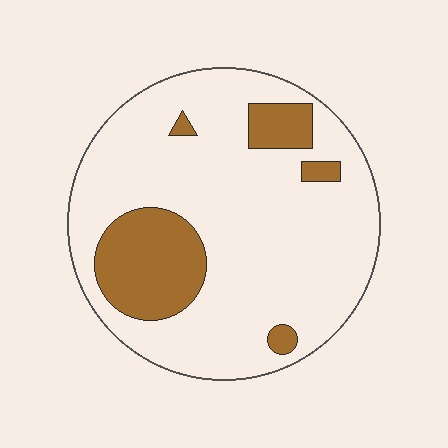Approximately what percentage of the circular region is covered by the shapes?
Approximately 20%.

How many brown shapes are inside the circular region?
5.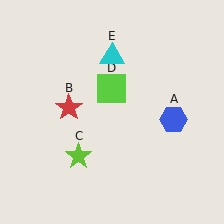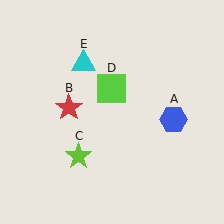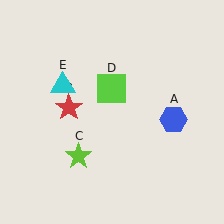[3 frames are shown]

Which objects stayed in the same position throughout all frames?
Blue hexagon (object A) and red star (object B) and lime star (object C) and lime square (object D) remained stationary.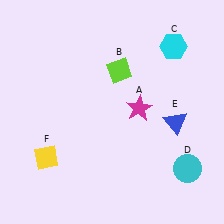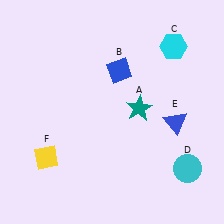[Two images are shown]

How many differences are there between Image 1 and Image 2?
There are 2 differences between the two images.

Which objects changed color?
A changed from magenta to teal. B changed from lime to blue.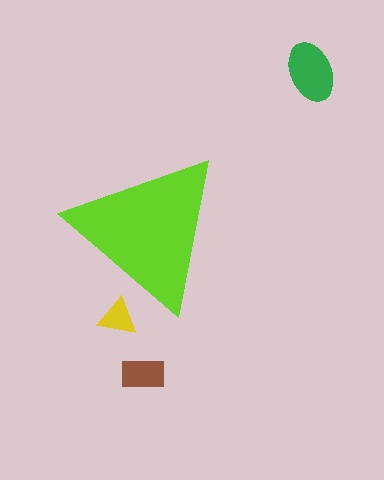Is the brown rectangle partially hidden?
No, the brown rectangle is fully visible.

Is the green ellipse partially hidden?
No, the green ellipse is fully visible.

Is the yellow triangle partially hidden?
Yes, the yellow triangle is partially hidden behind the lime triangle.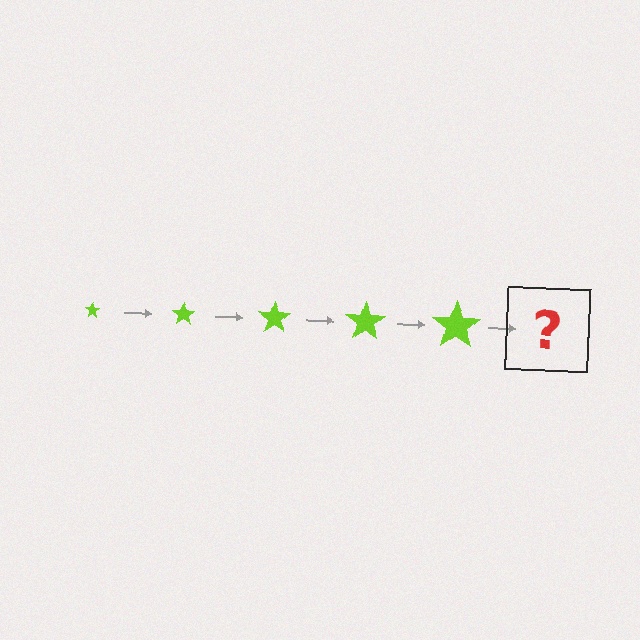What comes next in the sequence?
The next element should be a lime star, larger than the previous one.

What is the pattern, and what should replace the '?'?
The pattern is that the star gets progressively larger each step. The '?' should be a lime star, larger than the previous one.